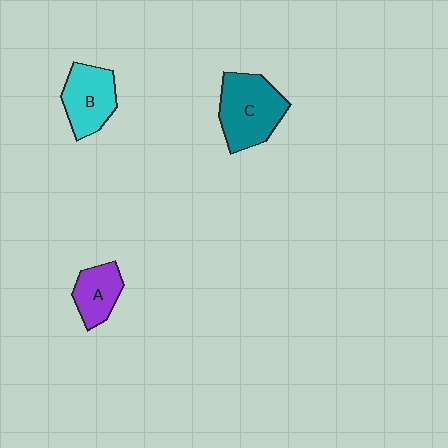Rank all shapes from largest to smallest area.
From largest to smallest: C (teal), B (cyan), A (purple).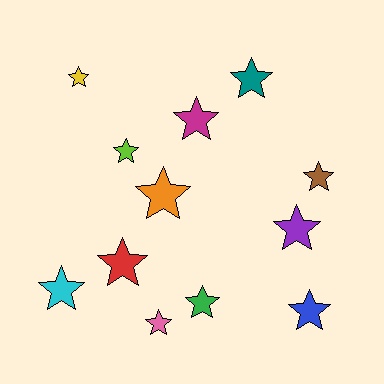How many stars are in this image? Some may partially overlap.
There are 12 stars.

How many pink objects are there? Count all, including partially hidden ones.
There is 1 pink object.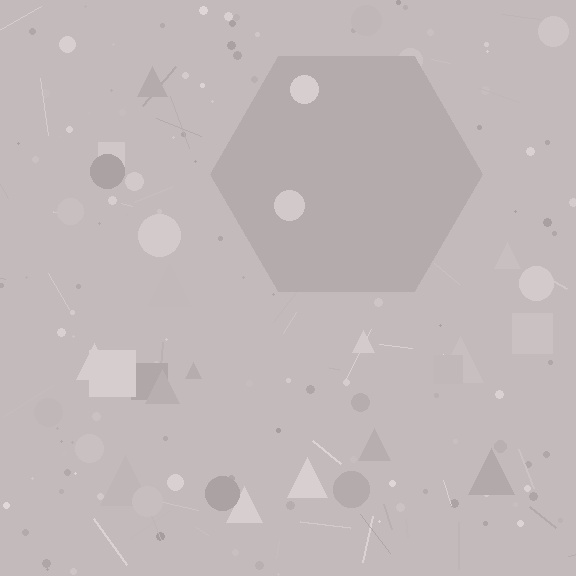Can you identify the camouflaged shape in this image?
The camouflaged shape is a hexagon.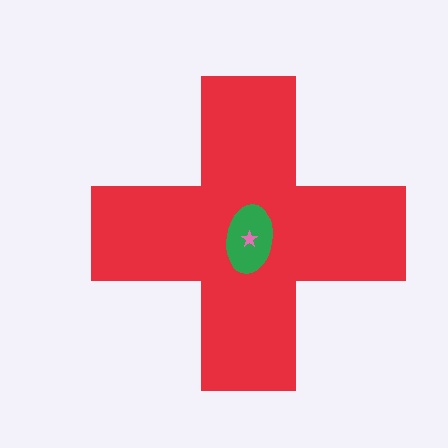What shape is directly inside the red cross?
The green ellipse.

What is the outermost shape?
The red cross.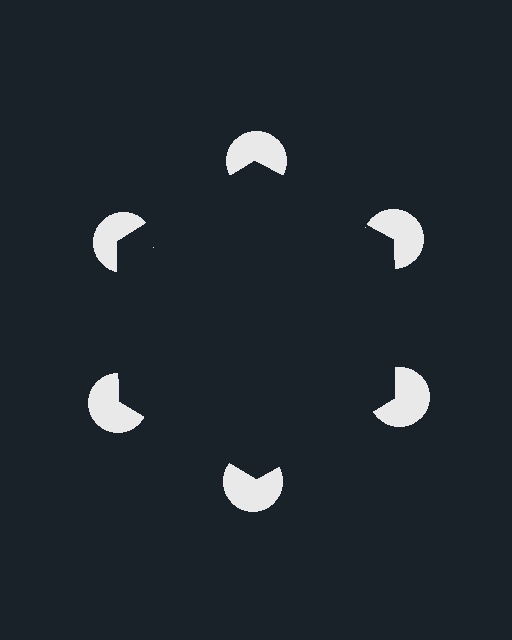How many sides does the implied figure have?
6 sides.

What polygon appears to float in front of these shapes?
An illusory hexagon — its edges are inferred from the aligned wedge cuts in the pac-man discs, not physically drawn.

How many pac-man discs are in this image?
There are 6 — one at each vertex of the illusory hexagon.